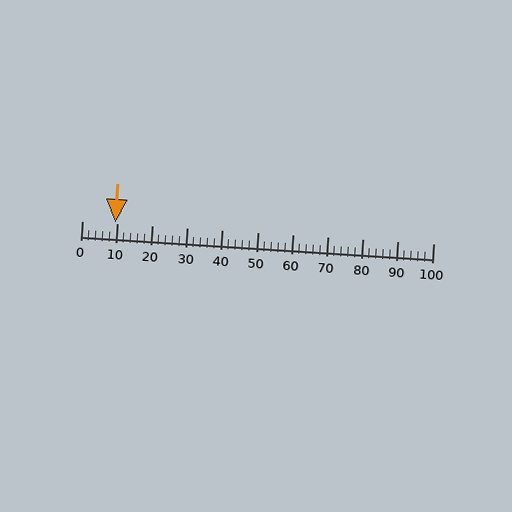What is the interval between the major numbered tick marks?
The major tick marks are spaced 10 units apart.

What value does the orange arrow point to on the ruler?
The orange arrow points to approximately 10.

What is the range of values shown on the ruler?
The ruler shows values from 0 to 100.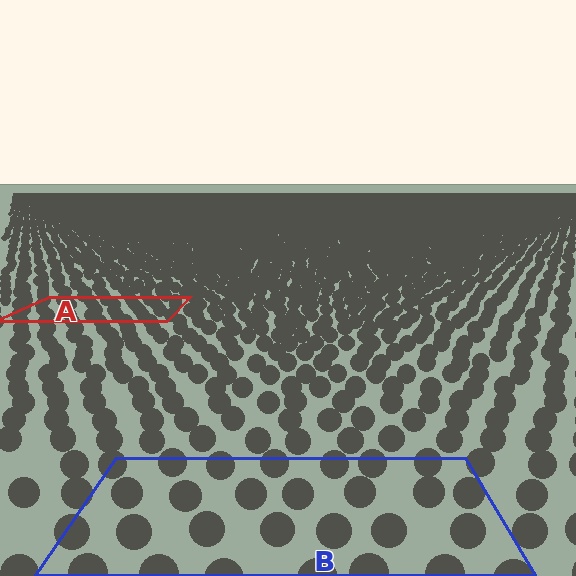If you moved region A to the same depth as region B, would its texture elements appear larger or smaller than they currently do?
They would appear larger. At a closer depth, the same texture elements are projected at a bigger on-screen size.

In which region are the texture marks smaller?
The texture marks are smaller in region A, because it is farther away.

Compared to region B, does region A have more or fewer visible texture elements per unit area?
Region A has more texture elements per unit area — they are packed more densely because it is farther away.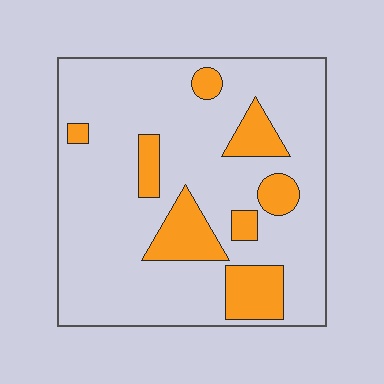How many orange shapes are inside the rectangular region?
8.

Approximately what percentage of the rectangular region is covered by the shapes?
Approximately 20%.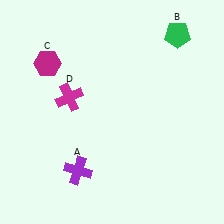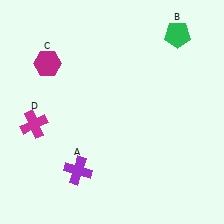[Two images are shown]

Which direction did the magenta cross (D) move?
The magenta cross (D) moved left.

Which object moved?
The magenta cross (D) moved left.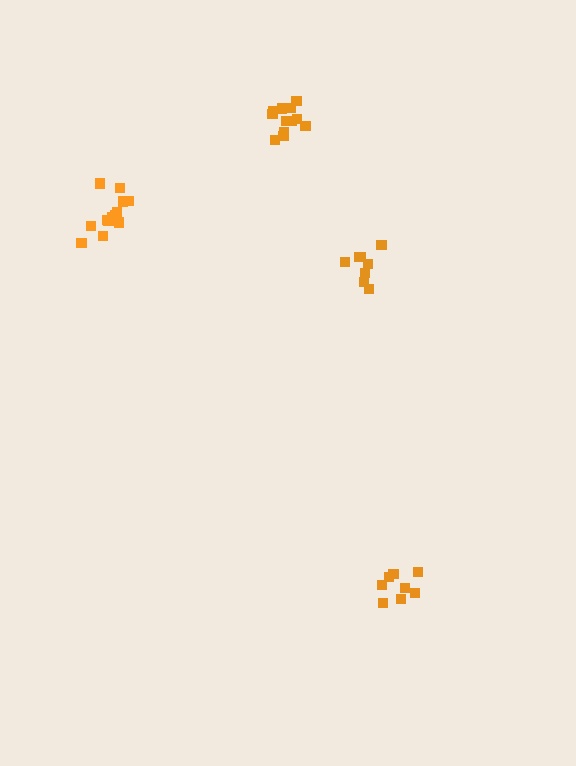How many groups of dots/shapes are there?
There are 4 groups.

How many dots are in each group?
Group 1: 8 dots, Group 2: 13 dots, Group 3: 13 dots, Group 4: 8 dots (42 total).